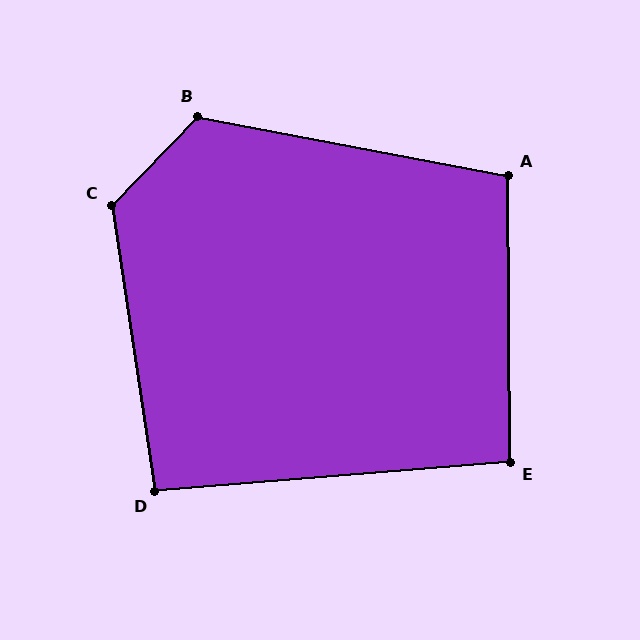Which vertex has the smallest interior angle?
D, at approximately 94 degrees.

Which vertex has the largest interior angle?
C, at approximately 127 degrees.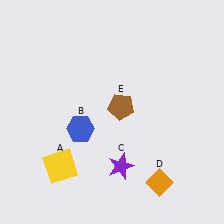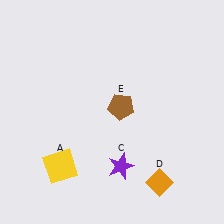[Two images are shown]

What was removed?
The blue hexagon (B) was removed in Image 2.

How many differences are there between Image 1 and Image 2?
There is 1 difference between the two images.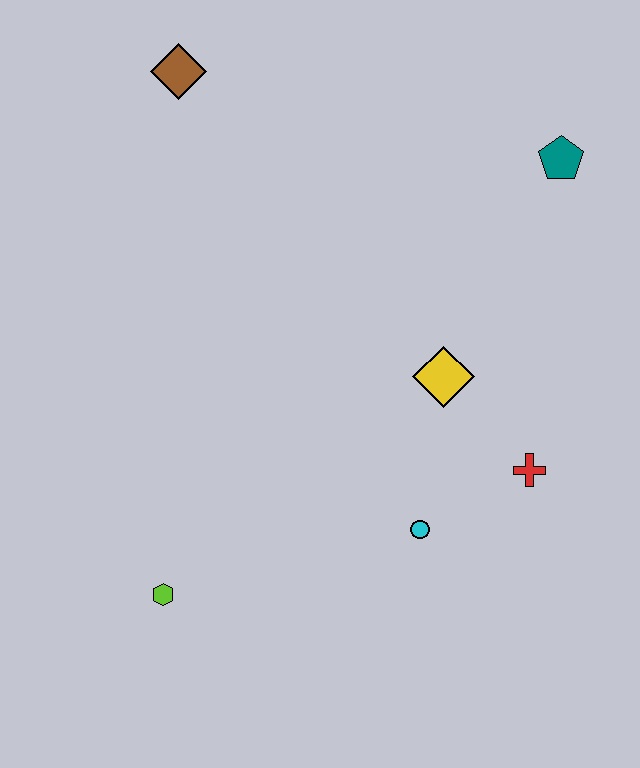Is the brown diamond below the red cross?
No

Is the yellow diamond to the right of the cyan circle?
Yes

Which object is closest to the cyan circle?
The red cross is closest to the cyan circle.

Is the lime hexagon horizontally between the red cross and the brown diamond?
No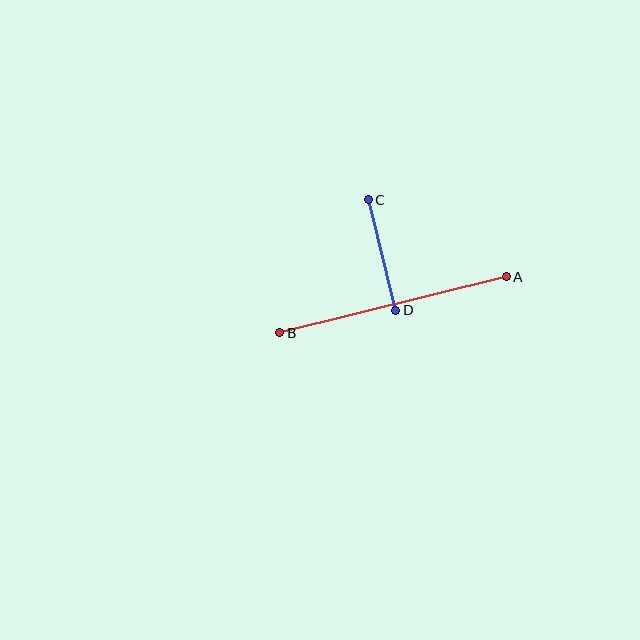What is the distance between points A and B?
The distance is approximately 233 pixels.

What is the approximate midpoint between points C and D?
The midpoint is at approximately (382, 255) pixels.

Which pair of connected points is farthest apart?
Points A and B are farthest apart.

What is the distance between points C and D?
The distance is approximately 114 pixels.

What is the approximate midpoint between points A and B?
The midpoint is at approximately (393, 305) pixels.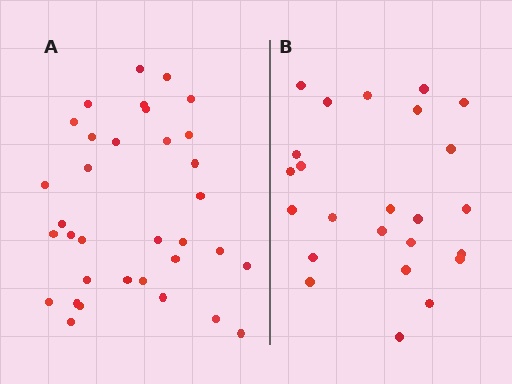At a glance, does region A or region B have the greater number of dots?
Region A (the left region) has more dots.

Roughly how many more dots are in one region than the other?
Region A has roughly 10 or so more dots than region B.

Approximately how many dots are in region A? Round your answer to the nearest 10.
About 30 dots. (The exact count is 34, which rounds to 30.)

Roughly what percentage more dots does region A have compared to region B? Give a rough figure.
About 40% more.